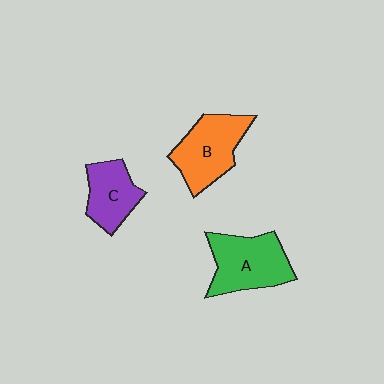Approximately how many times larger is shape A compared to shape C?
Approximately 1.4 times.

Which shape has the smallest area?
Shape C (purple).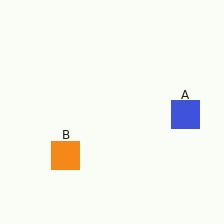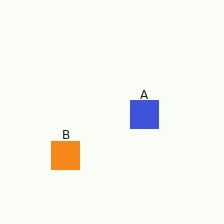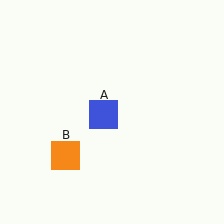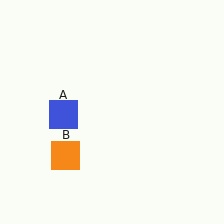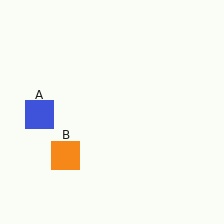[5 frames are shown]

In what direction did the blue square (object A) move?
The blue square (object A) moved left.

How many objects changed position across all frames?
1 object changed position: blue square (object A).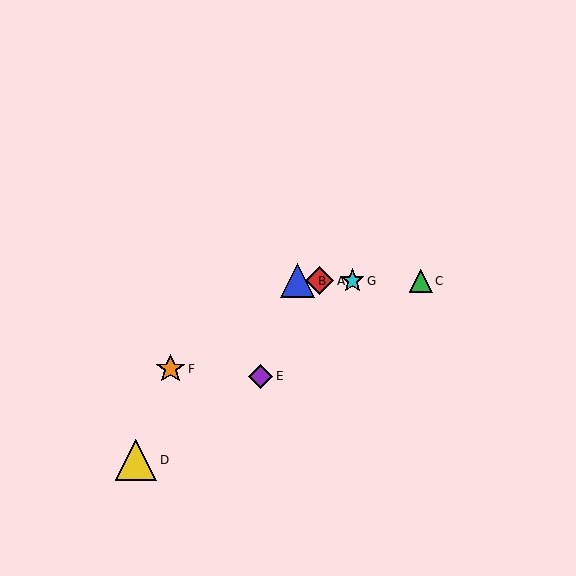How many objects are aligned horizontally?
4 objects (A, B, C, G) are aligned horizontally.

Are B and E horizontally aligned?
No, B is at y≈281 and E is at y≈376.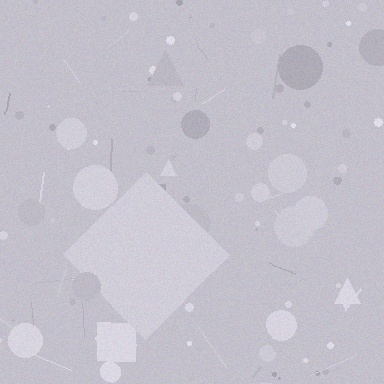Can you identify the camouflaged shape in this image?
The camouflaged shape is a diamond.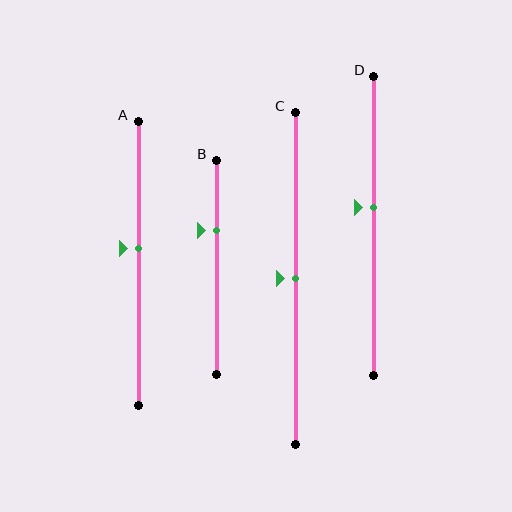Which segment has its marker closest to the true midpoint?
Segment C has its marker closest to the true midpoint.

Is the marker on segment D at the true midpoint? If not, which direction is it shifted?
No, the marker on segment D is shifted upward by about 6% of the segment length.